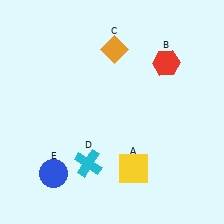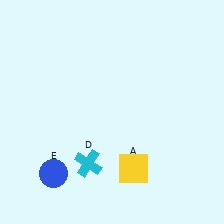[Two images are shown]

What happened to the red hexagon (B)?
The red hexagon (B) was removed in Image 2. It was in the top-right area of Image 1.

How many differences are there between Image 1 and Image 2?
There are 2 differences between the two images.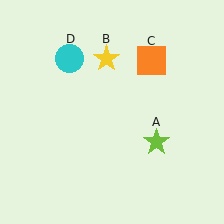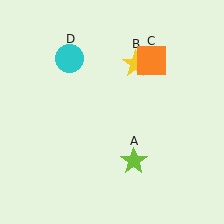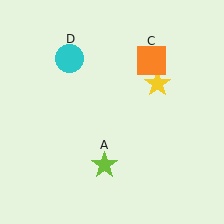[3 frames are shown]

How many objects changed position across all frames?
2 objects changed position: lime star (object A), yellow star (object B).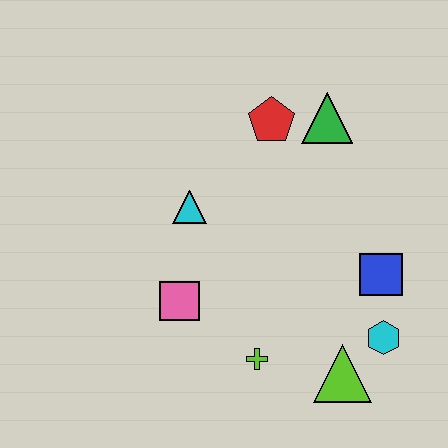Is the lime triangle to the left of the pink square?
No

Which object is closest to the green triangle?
The red pentagon is closest to the green triangle.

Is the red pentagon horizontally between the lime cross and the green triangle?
Yes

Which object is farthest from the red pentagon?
The lime triangle is farthest from the red pentagon.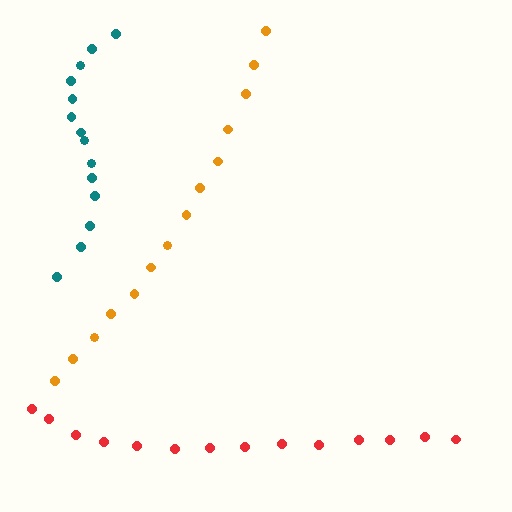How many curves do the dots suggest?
There are 3 distinct paths.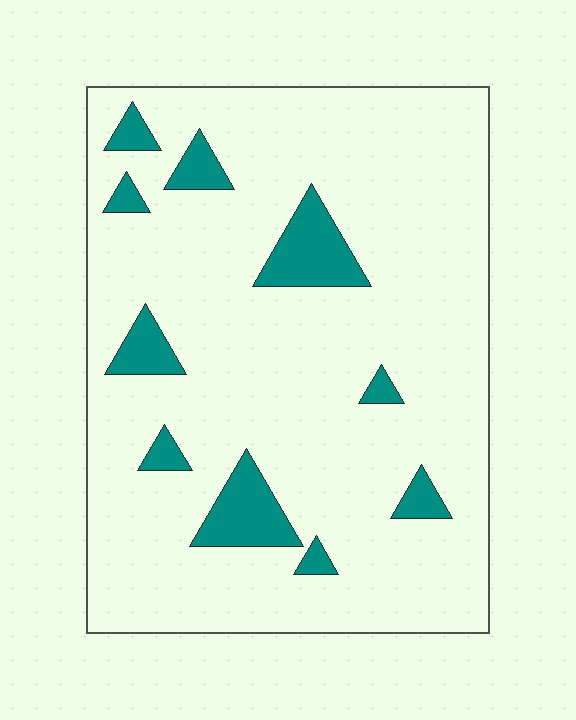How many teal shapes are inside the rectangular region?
10.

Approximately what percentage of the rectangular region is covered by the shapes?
Approximately 10%.